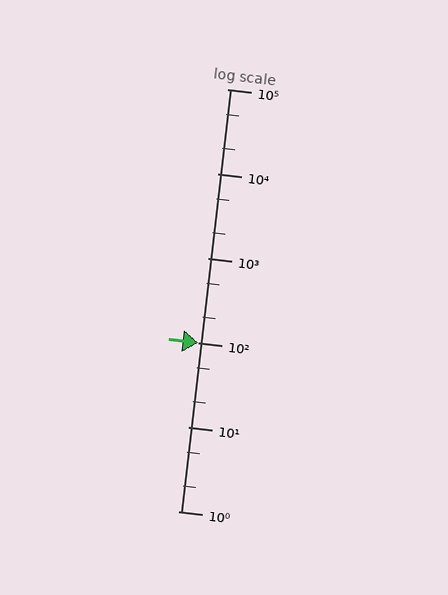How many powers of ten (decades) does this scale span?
The scale spans 5 decades, from 1 to 100000.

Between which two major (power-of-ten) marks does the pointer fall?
The pointer is between 100 and 1000.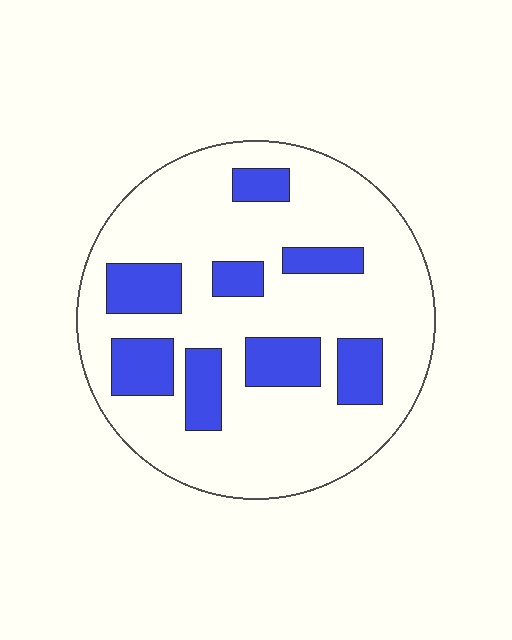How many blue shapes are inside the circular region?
8.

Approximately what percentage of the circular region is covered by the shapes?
Approximately 25%.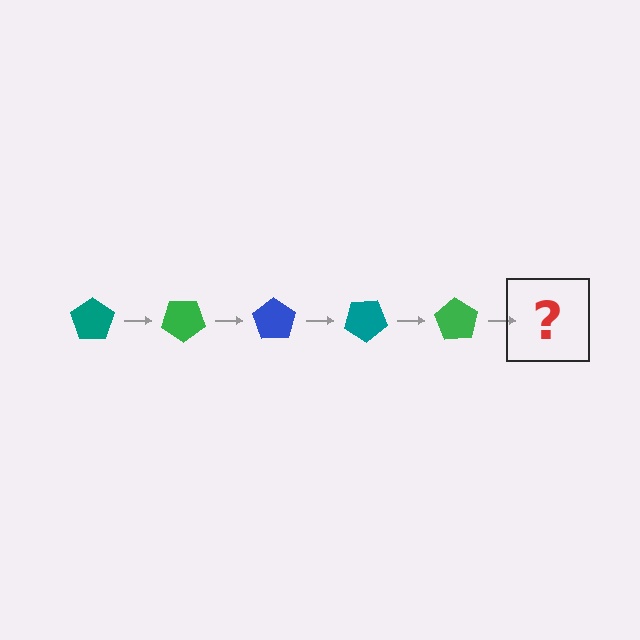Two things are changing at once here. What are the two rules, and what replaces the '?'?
The two rules are that it rotates 35 degrees each step and the color cycles through teal, green, and blue. The '?' should be a blue pentagon, rotated 175 degrees from the start.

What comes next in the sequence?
The next element should be a blue pentagon, rotated 175 degrees from the start.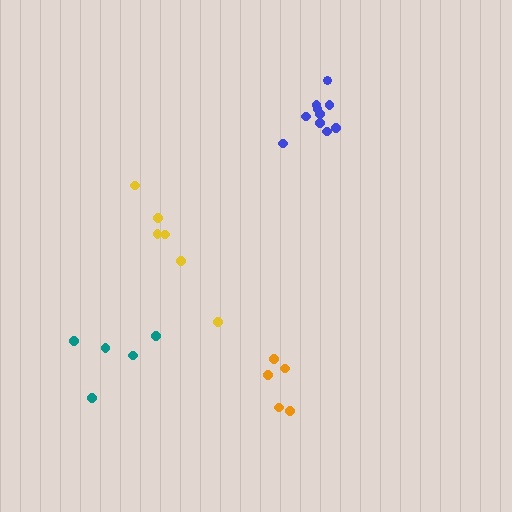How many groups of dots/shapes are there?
There are 4 groups.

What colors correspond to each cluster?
The clusters are colored: orange, blue, yellow, teal.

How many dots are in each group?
Group 1: 5 dots, Group 2: 10 dots, Group 3: 6 dots, Group 4: 5 dots (26 total).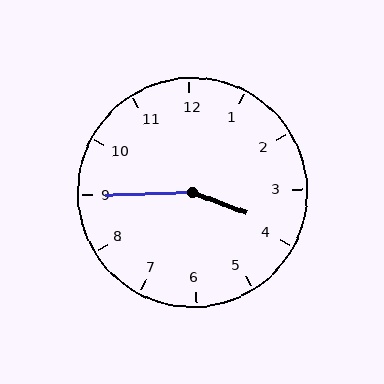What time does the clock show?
3:45.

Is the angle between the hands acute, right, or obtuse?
It is obtuse.